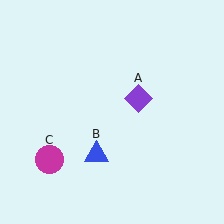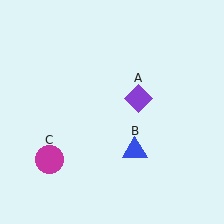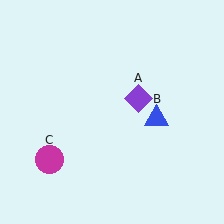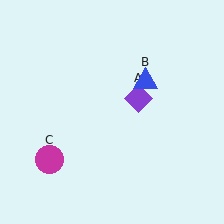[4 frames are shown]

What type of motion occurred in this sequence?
The blue triangle (object B) rotated counterclockwise around the center of the scene.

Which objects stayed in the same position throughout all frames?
Purple diamond (object A) and magenta circle (object C) remained stationary.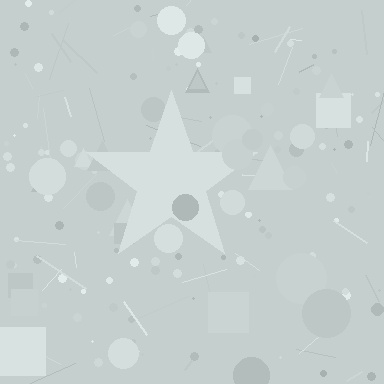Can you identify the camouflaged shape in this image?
The camouflaged shape is a star.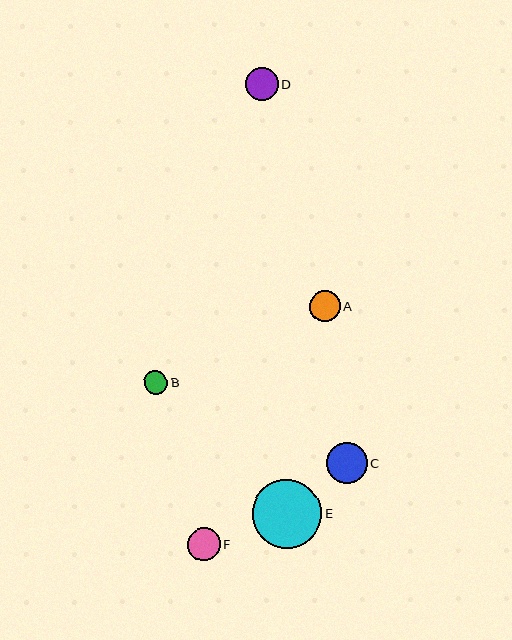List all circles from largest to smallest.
From largest to smallest: E, C, F, D, A, B.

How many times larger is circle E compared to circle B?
Circle E is approximately 2.9 times the size of circle B.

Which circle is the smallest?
Circle B is the smallest with a size of approximately 24 pixels.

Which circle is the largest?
Circle E is the largest with a size of approximately 69 pixels.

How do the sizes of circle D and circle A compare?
Circle D and circle A are approximately the same size.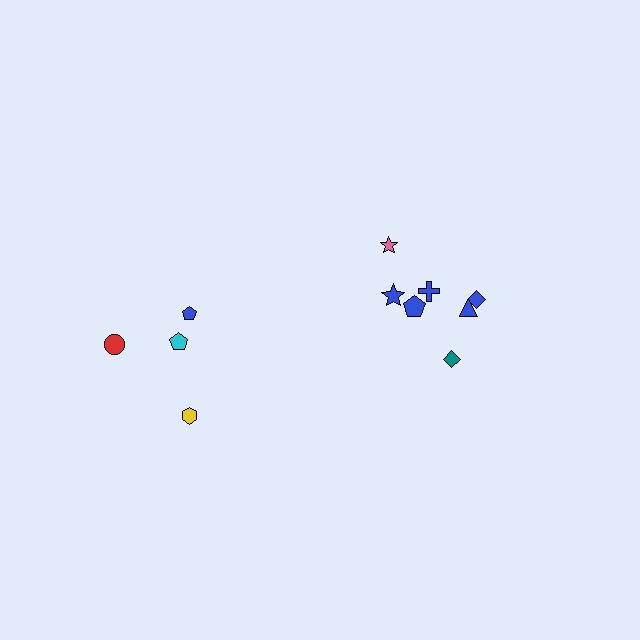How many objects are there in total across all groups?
There are 11 objects.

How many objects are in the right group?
There are 7 objects.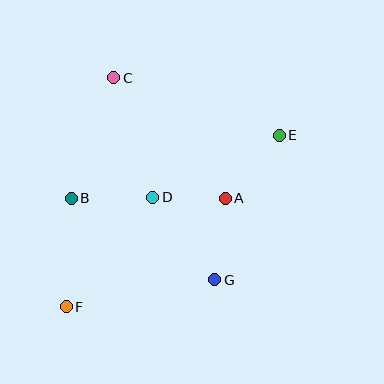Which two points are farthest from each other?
Points E and F are farthest from each other.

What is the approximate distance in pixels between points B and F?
The distance between B and F is approximately 108 pixels.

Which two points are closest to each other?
Points A and D are closest to each other.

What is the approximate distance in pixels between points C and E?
The distance between C and E is approximately 175 pixels.